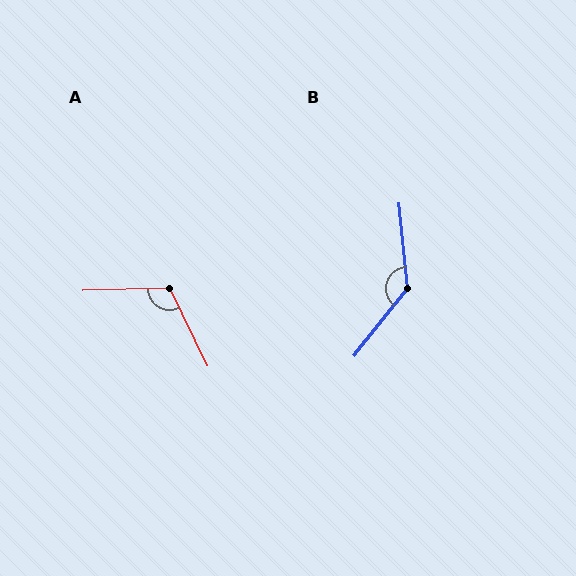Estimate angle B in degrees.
Approximately 136 degrees.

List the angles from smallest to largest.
A (114°), B (136°).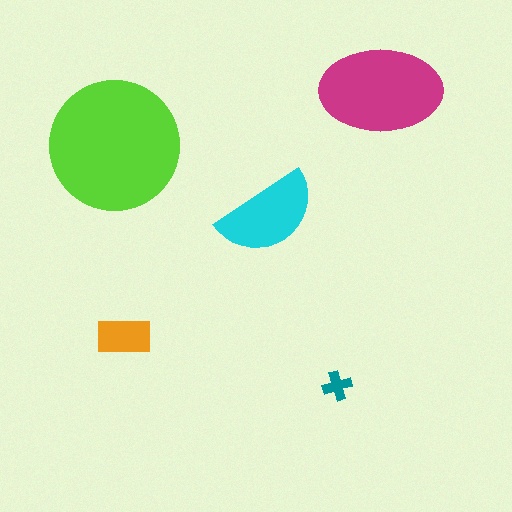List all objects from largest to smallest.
The lime circle, the magenta ellipse, the cyan semicircle, the orange rectangle, the teal cross.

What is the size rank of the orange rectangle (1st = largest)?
4th.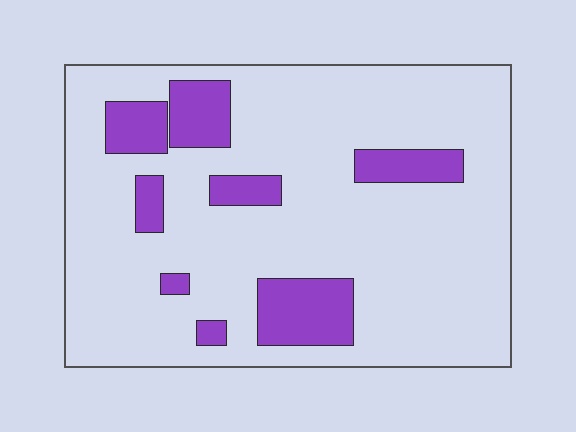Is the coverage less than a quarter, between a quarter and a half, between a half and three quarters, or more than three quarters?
Less than a quarter.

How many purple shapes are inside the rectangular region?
8.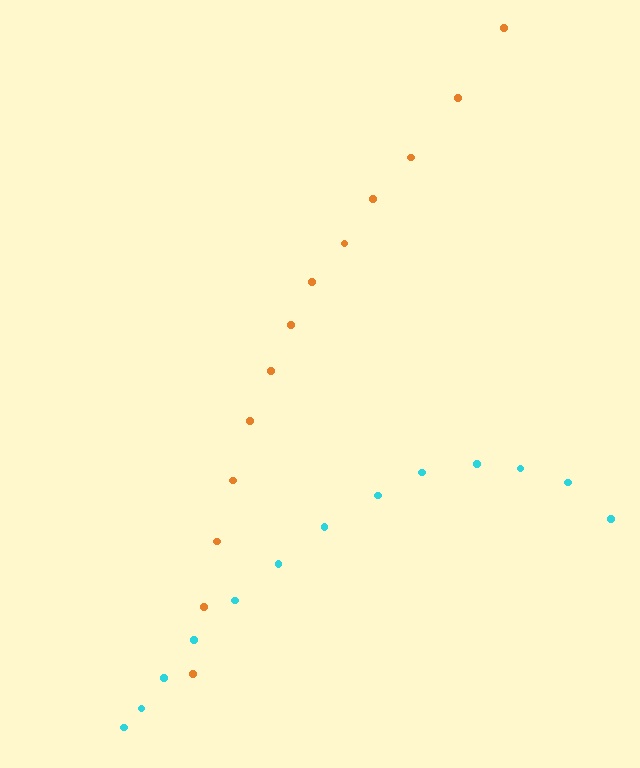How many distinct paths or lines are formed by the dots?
There are 2 distinct paths.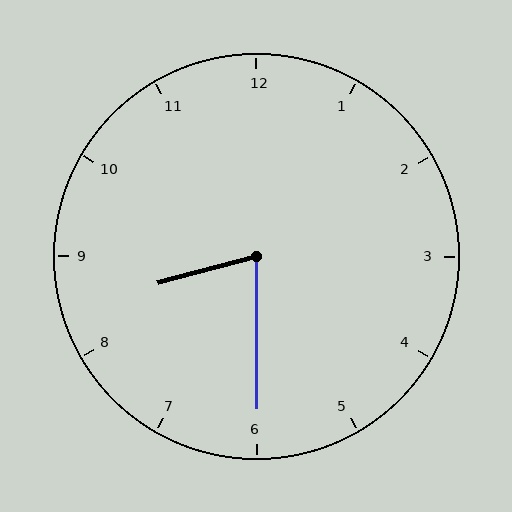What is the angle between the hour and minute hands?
Approximately 75 degrees.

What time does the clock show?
8:30.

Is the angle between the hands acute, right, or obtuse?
It is acute.